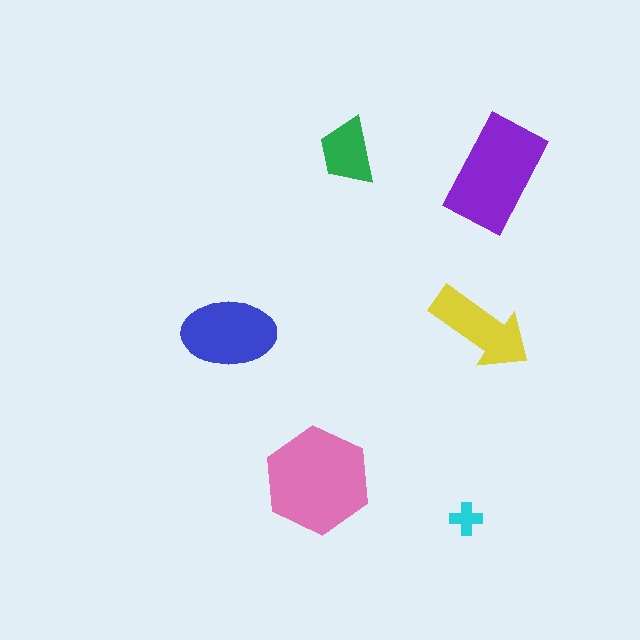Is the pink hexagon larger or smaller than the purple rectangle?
Larger.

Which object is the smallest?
The cyan cross.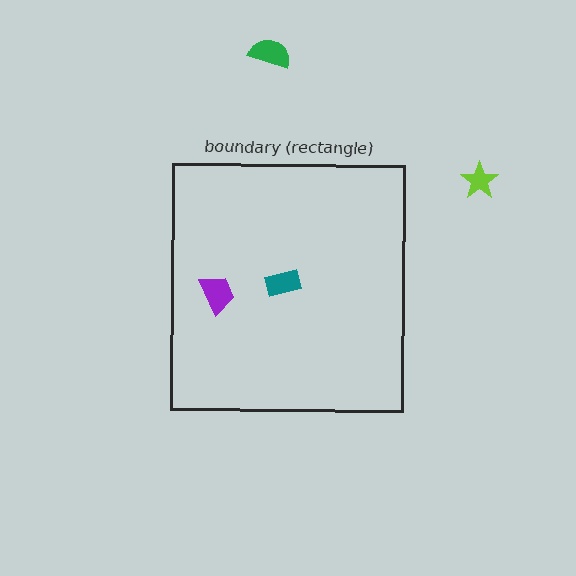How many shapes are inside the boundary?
2 inside, 2 outside.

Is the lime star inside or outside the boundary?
Outside.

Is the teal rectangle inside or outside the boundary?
Inside.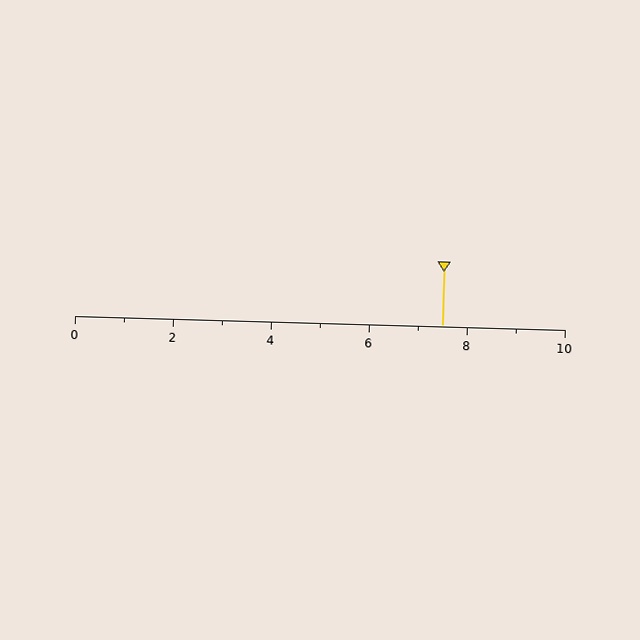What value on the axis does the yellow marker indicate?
The marker indicates approximately 7.5.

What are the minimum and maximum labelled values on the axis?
The axis runs from 0 to 10.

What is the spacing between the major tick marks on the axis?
The major ticks are spaced 2 apart.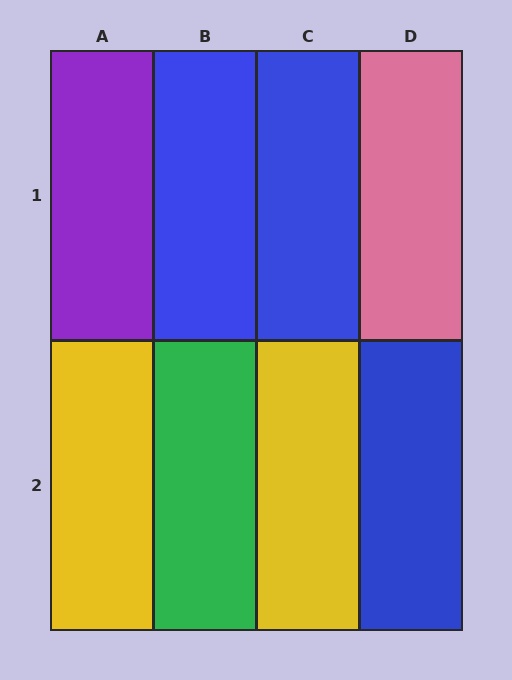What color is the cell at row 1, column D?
Pink.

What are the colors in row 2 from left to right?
Yellow, green, yellow, blue.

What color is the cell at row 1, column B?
Blue.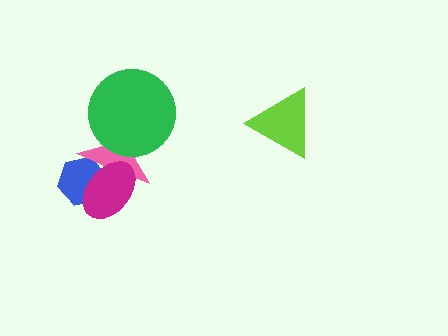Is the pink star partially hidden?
Yes, it is partially covered by another shape.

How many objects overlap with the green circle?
1 object overlaps with the green circle.